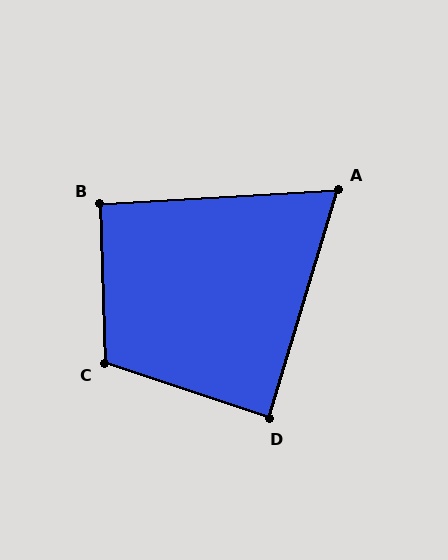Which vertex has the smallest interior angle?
A, at approximately 70 degrees.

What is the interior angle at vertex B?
Approximately 92 degrees (approximately right).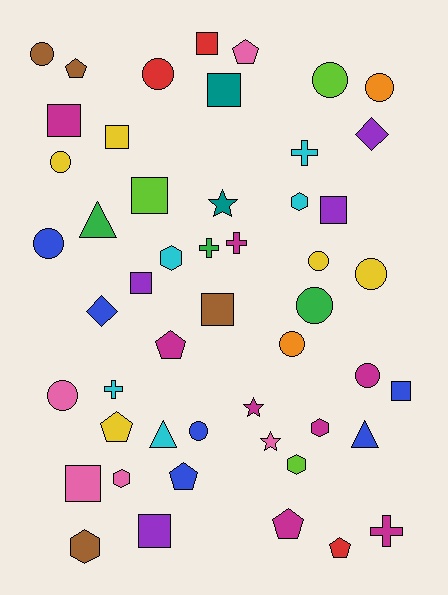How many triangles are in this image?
There are 3 triangles.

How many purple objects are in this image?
There are 4 purple objects.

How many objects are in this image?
There are 50 objects.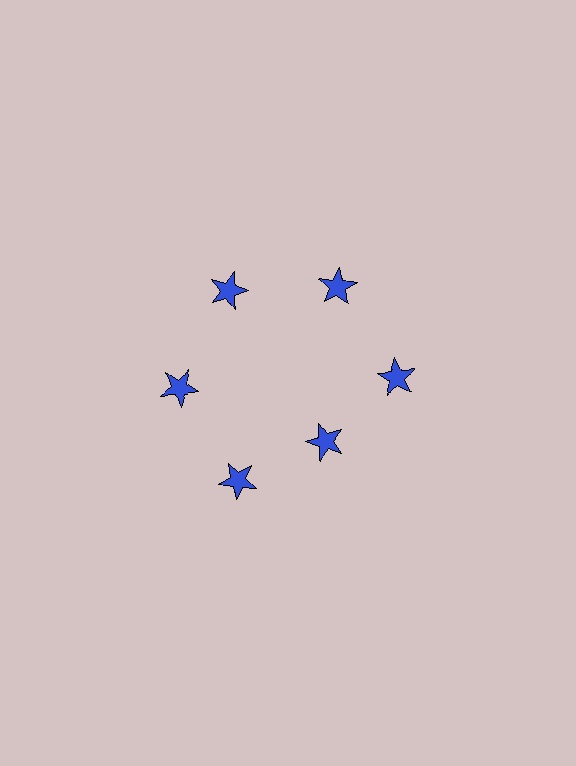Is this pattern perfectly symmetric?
No. The 6 blue stars are arranged in a ring, but one element near the 5 o'clock position is pulled inward toward the center, breaking the 6-fold rotational symmetry.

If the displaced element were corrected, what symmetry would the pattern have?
It would have 6-fold rotational symmetry — the pattern would map onto itself every 60 degrees.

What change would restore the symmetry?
The symmetry would be restored by moving it outward, back onto the ring so that all 6 stars sit at equal angles and equal distance from the center.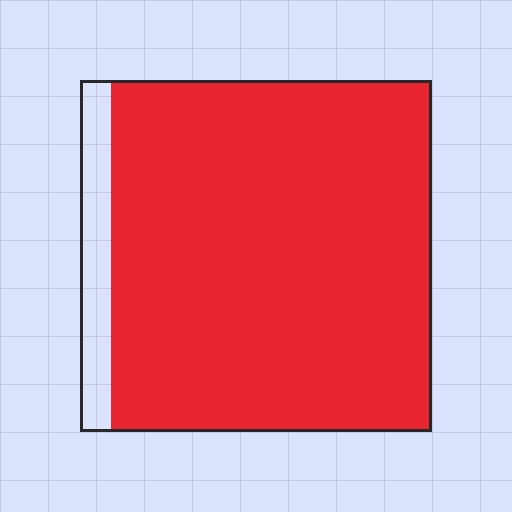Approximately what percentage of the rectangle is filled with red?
Approximately 90%.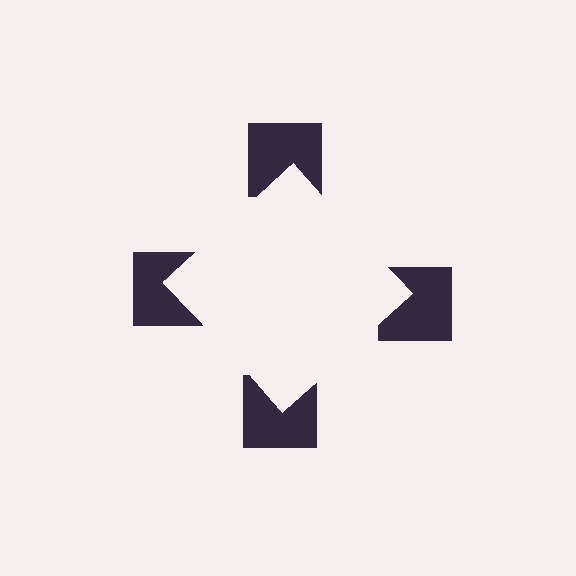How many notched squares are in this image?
There are 4 — one at each vertex of the illusory square.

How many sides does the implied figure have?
4 sides.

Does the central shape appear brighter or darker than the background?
It typically appears slightly brighter than the background, even though no actual brightness change is drawn.